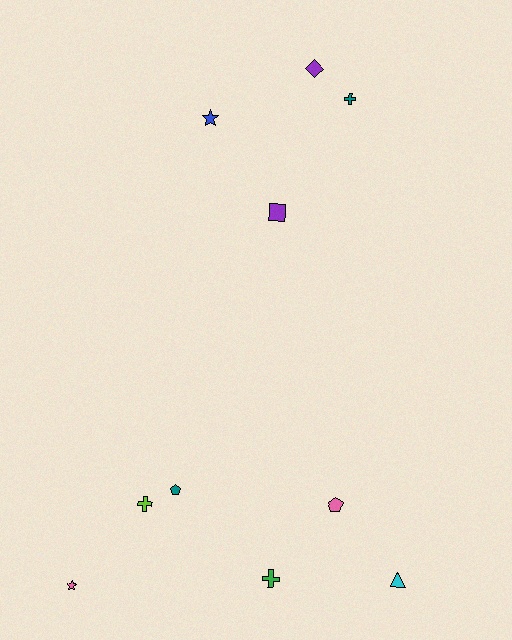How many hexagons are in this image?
There are no hexagons.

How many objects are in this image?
There are 10 objects.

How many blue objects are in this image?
There is 1 blue object.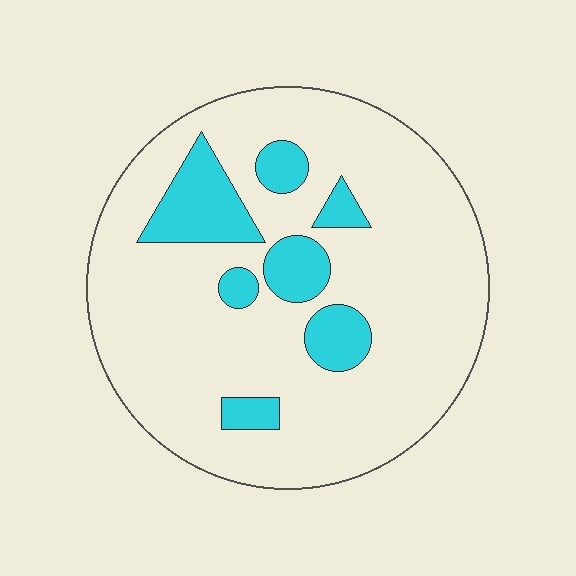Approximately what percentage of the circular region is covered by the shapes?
Approximately 15%.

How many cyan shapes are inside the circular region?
7.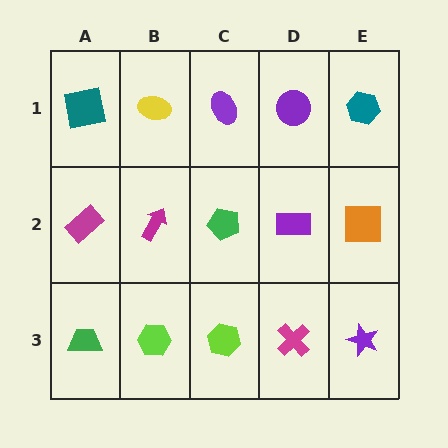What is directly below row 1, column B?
A magenta arrow.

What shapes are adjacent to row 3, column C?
A green pentagon (row 2, column C), a lime hexagon (row 3, column B), a magenta cross (row 3, column D).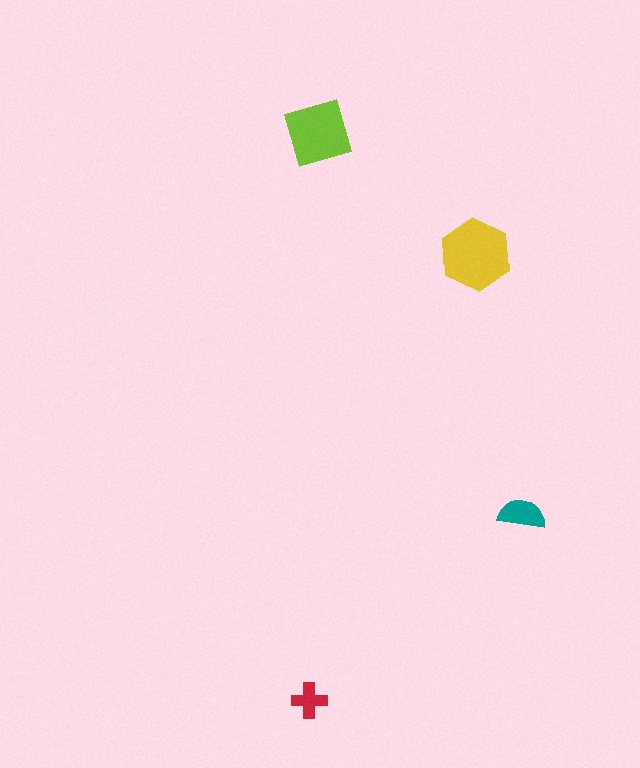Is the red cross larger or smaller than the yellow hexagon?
Smaller.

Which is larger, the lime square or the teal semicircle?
The lime square.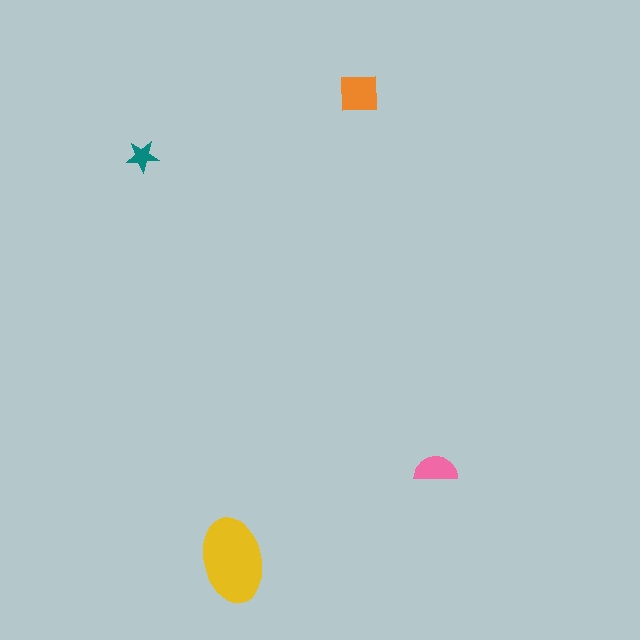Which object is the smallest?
The teal star.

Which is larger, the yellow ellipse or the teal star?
The yellow ellipse.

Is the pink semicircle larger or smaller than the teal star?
Larger.